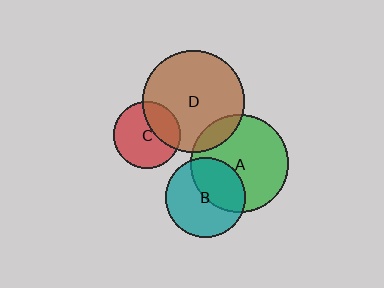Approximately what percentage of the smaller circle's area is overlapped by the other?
Approximately 15%.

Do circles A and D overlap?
Yes.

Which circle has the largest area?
Circle D (brown).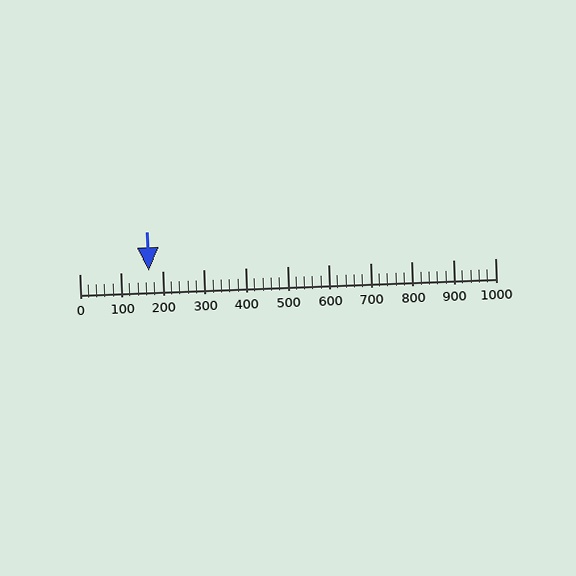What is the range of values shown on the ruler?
The ruler shows values from 0 to 1000.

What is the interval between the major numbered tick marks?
The major tick marks are spaced 100 units apart.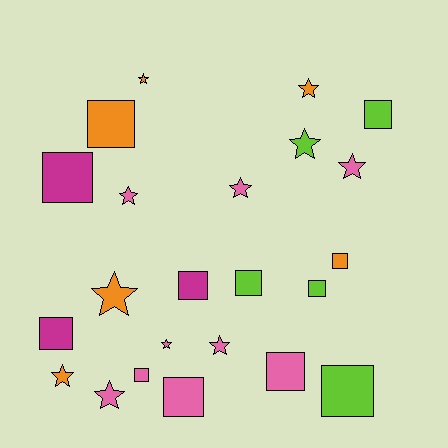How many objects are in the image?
There are 23 objects.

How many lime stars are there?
There is 1 lime star.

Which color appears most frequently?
Pink, with 9 objects.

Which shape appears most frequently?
Square, with 12 objects.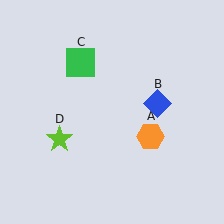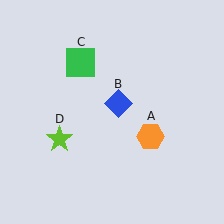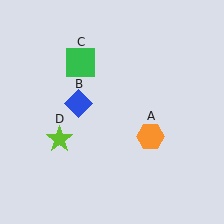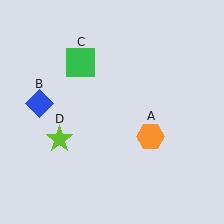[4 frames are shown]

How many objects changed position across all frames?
1 object changed position: blue diamond (object B).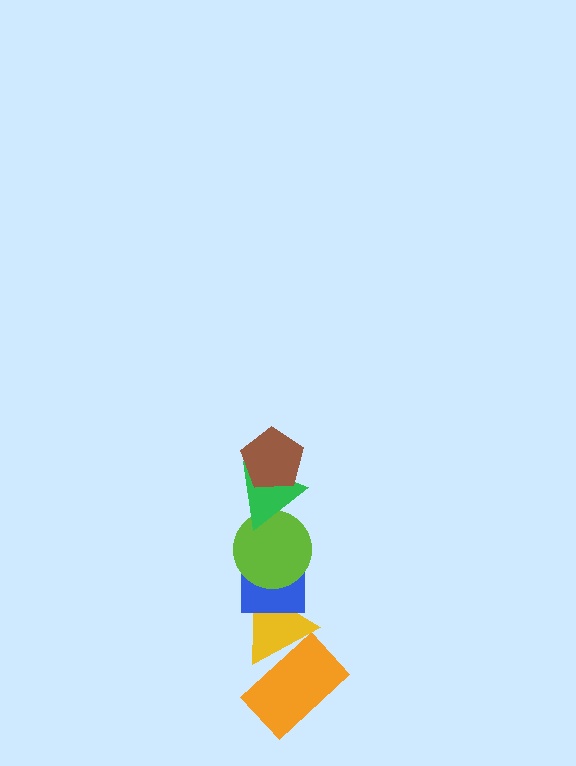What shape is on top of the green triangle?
The brown pentagon is on top of the green triangle.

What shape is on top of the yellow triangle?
The blue square is on top of the yellow triangle.